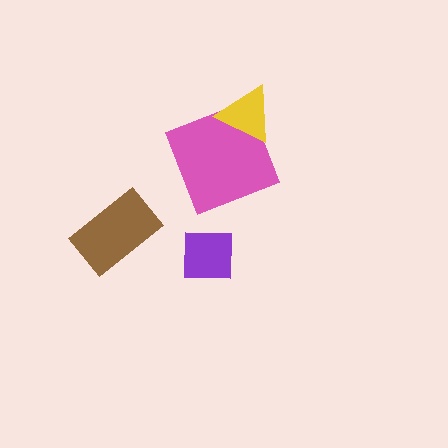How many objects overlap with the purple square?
0 objects overlap with the purple square.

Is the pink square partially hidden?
Yes, it is partially covered by another shape.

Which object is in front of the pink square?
The yellow triangle is in front of the pink square.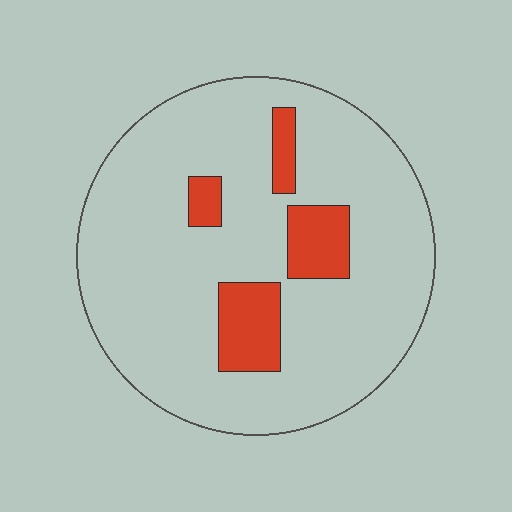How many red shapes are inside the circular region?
4.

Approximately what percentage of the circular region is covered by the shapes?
Approximately 15%.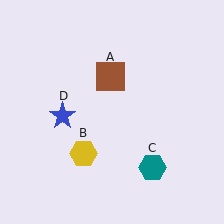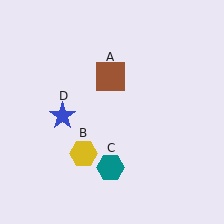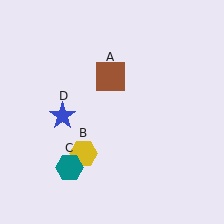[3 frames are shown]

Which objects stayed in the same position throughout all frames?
Brown square (object A) and yellow hexagon (object B) and blue star (object D) remained stationary.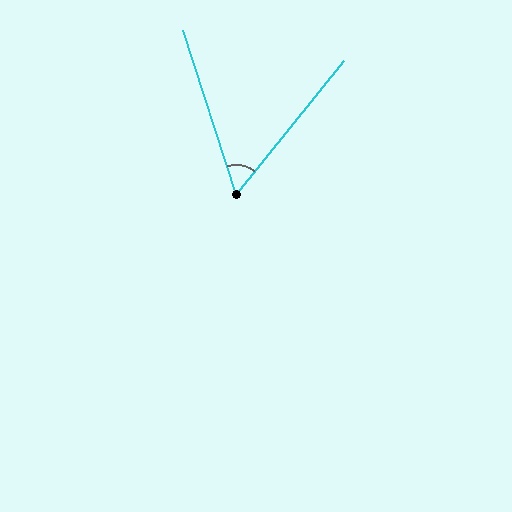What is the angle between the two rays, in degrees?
Approximately 57 degrees.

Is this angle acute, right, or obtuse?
It is acute.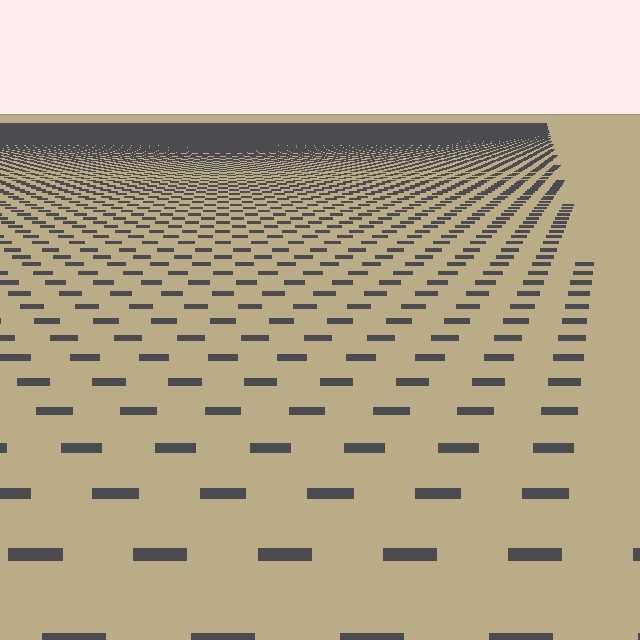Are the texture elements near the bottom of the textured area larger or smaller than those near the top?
Larger. Near the bottom, elements are closer to the viewer and appear at a bigger on-screen size.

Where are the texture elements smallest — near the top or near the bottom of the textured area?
Near the top.